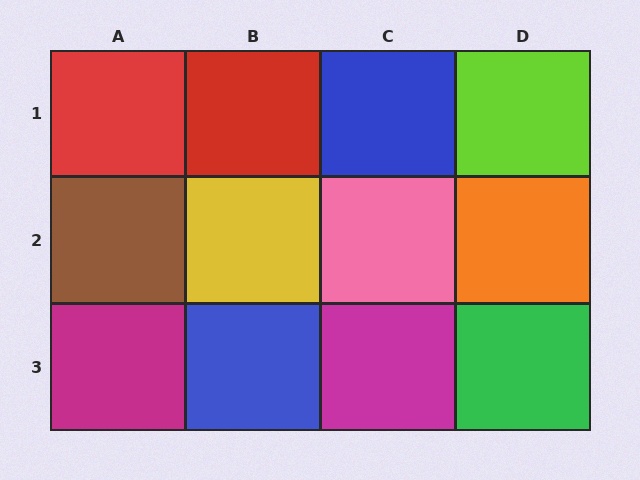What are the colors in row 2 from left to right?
Brown, yellow, pink, orange.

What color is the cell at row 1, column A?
Red.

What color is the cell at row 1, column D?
Lime.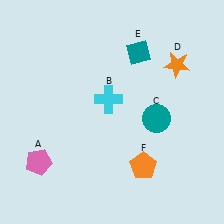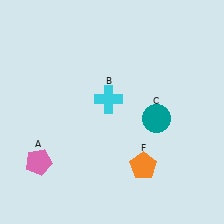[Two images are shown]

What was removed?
The teal diamond (E), the orange star (D) were removed in Image 2.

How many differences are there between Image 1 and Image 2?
There are 2 differences between the two images.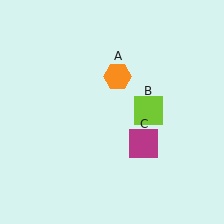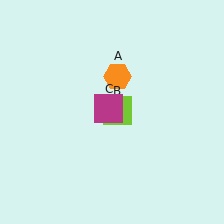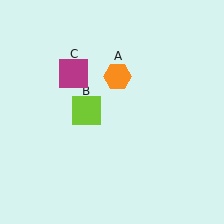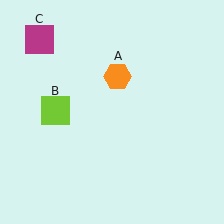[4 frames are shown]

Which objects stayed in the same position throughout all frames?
Orange hexagon (object A) remained stationary.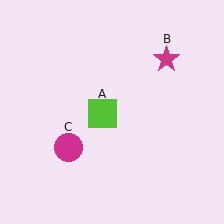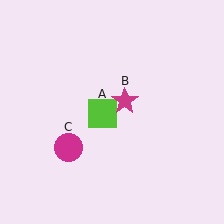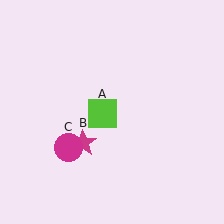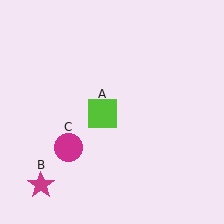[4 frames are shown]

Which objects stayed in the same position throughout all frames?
Lime square (object A) and magenta circle (object C) remained stationary.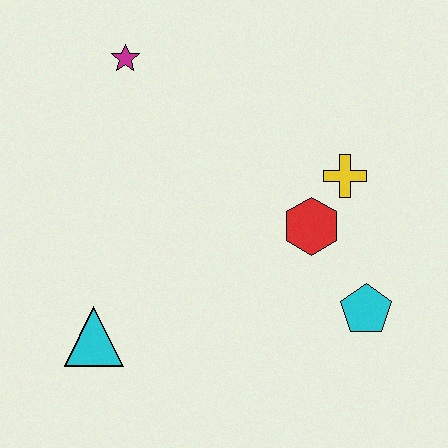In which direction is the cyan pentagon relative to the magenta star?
The cyan pentagon is below the magenta star.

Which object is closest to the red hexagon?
The yellow cross is closest to the red hexagon.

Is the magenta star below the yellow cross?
No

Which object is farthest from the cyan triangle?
The yellow cross is farthest from the cyan triangle.